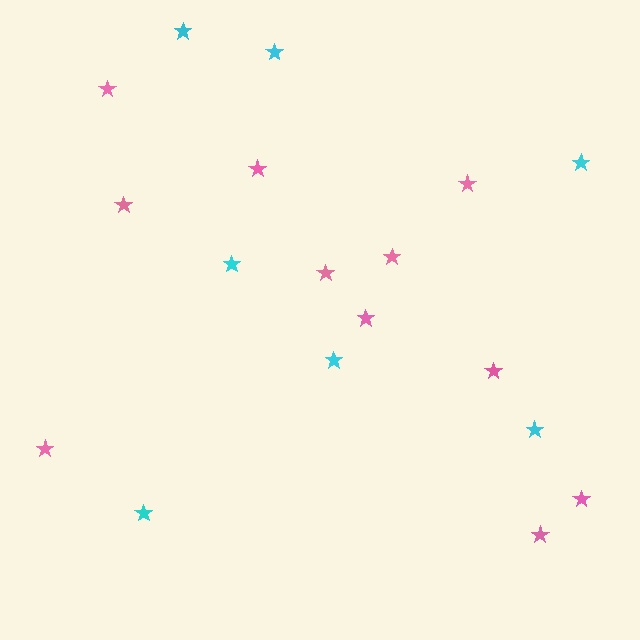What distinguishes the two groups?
There are 2 groups: one group of pink stars (11) and one group of cyan stars (7).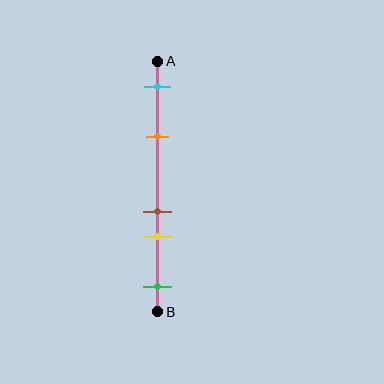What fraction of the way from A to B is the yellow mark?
The yellow mark is approximately 70% (0.7) of the way from A to B.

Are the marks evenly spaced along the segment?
No, the marks are not evenly spaced.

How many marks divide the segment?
There are 5 marks dividing the segment.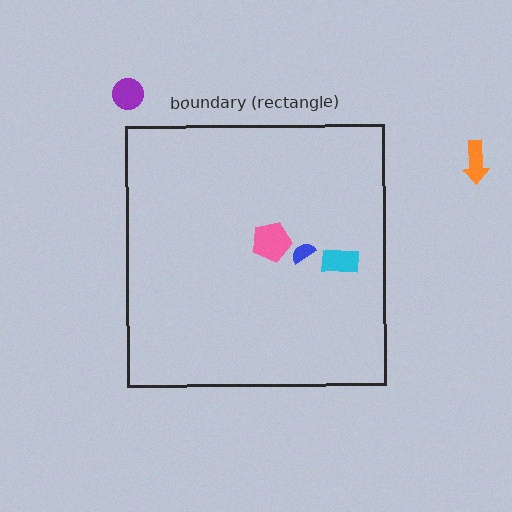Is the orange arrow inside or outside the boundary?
Outside.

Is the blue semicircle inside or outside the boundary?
Inside.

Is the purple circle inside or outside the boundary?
Outside.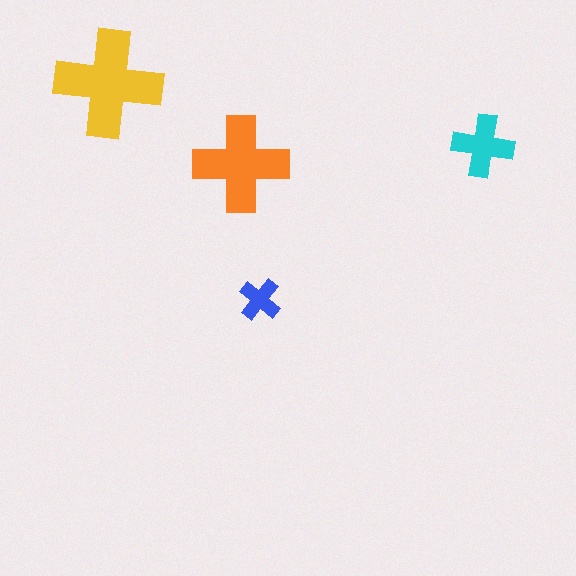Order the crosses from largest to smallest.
the yellow one, the orange one, the cyan one, the blue one.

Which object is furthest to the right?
The cyan cross is rightmost.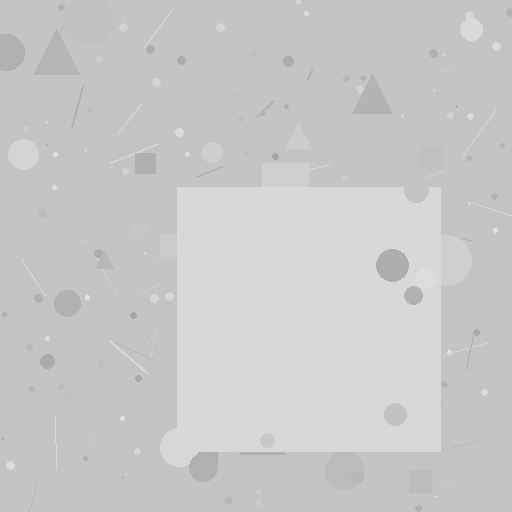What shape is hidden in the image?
A square is hidden in the image.